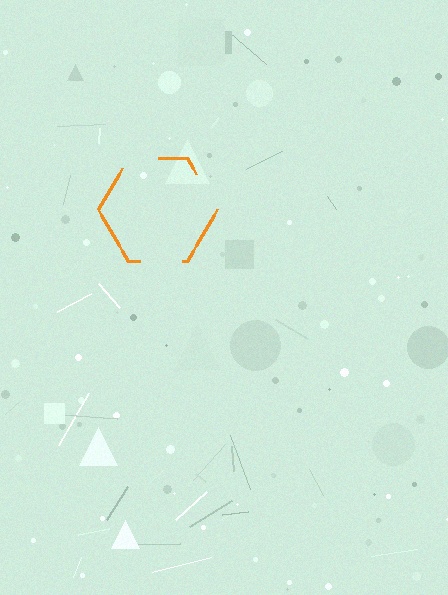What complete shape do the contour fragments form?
The contour fragments form a hexagon.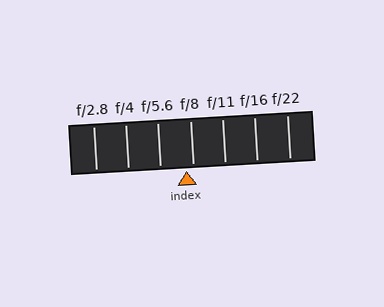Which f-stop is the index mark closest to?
The index mark is closest to f/8.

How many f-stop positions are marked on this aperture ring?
There are 7 f-stop positions marked.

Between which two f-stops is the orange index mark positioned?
The index mark is between f/5.6 and f/8.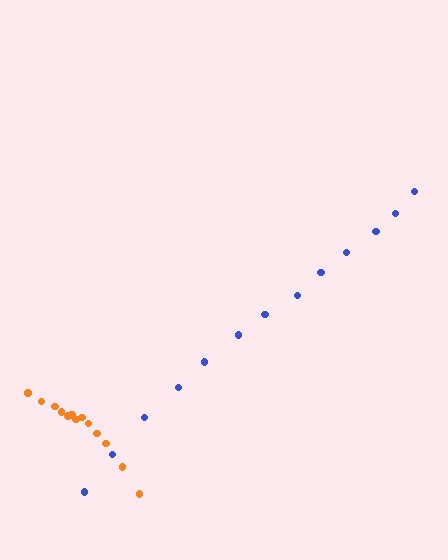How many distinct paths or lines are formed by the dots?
There are 2 distinct paths.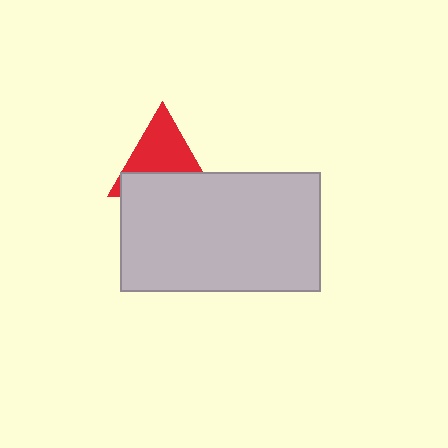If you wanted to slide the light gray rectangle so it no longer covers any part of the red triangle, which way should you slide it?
Slide it down — that is the most direct way to separate the two shapes.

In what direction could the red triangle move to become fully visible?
The red triangle could move up. That would shift it out from behind the light gray rectangle entirely.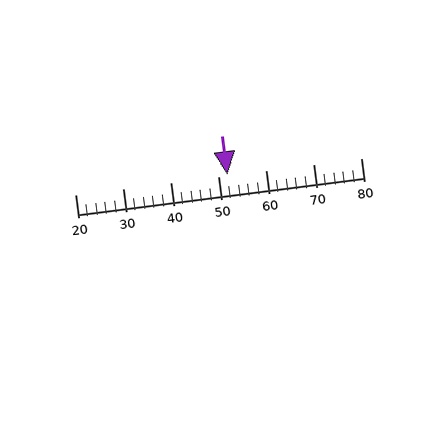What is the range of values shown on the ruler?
The ruler shows values from 20 to 80.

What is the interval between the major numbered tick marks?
The major tick marks are spaced 10 units apart.